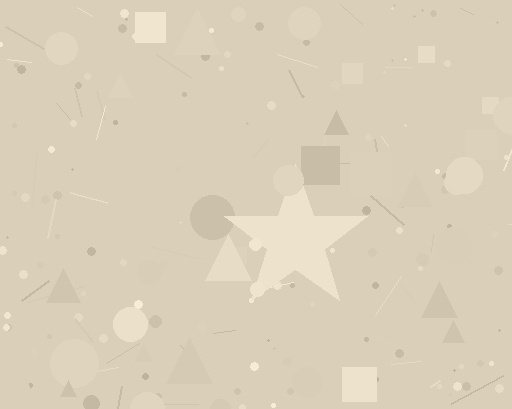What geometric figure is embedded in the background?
A star is embedded in the background.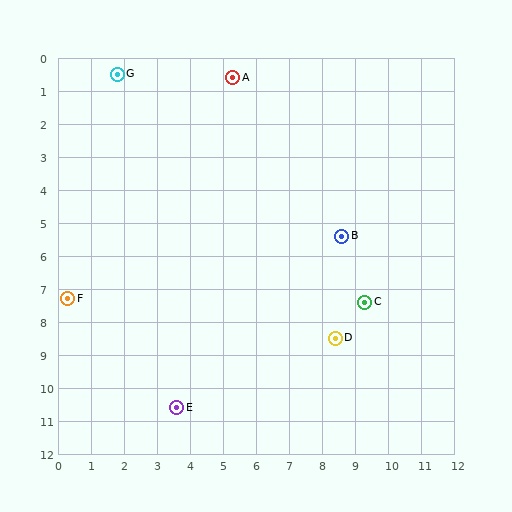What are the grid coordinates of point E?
Point E is at approximately (3.6, 10.6).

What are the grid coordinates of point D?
Point D is at approximately (8.4, 8.5).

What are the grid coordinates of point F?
Point F is at approximately (0.3, 7.3).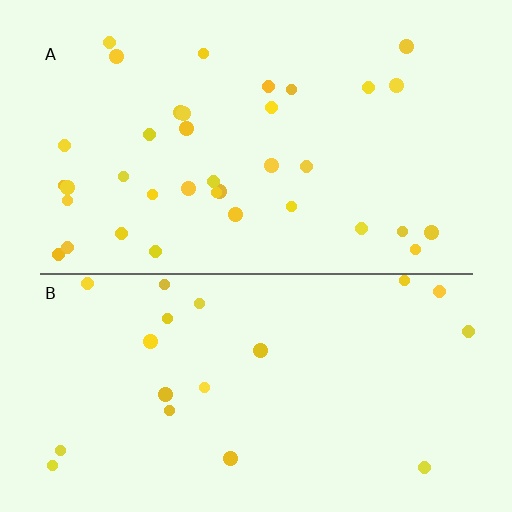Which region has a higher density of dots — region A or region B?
A (the top).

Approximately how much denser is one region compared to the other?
Approximately 1.8× — region A over region B.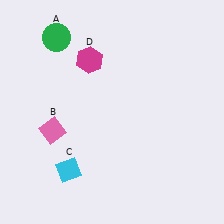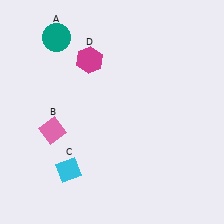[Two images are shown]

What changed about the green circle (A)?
In Image 1, A is green. In Image 2, it changed to teal.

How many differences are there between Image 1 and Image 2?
There is 1 difference between the two images.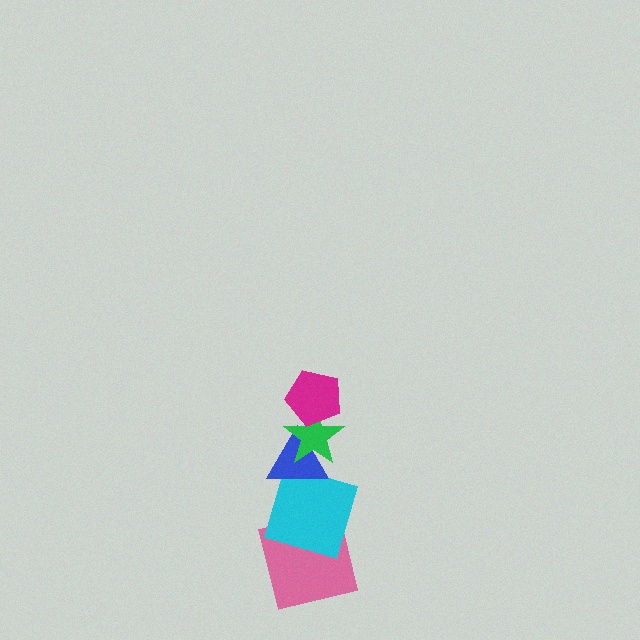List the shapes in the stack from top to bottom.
From top to bottom: the magenta pentagon, the green star, the blue triangle, the cyan square, the pink square.